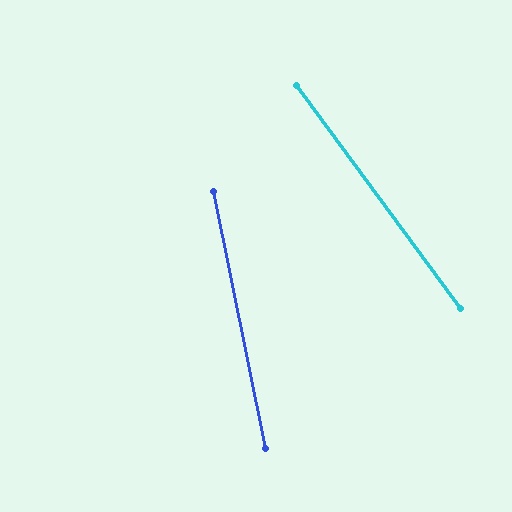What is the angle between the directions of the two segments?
Approximately 25 degrees.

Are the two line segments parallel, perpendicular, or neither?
Neither parallel nor perpendicular — they differ by about 25°.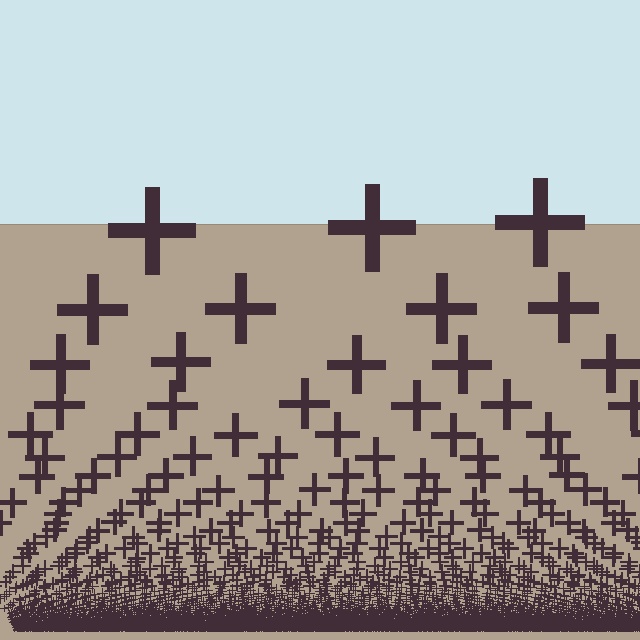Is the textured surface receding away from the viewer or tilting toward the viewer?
The surface appears to tilt toward the viewer. Texture elements get larger and sparser toward the top.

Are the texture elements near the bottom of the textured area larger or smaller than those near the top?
Smaller. The gradient is inverted — elements near the bottom are smaller and denser.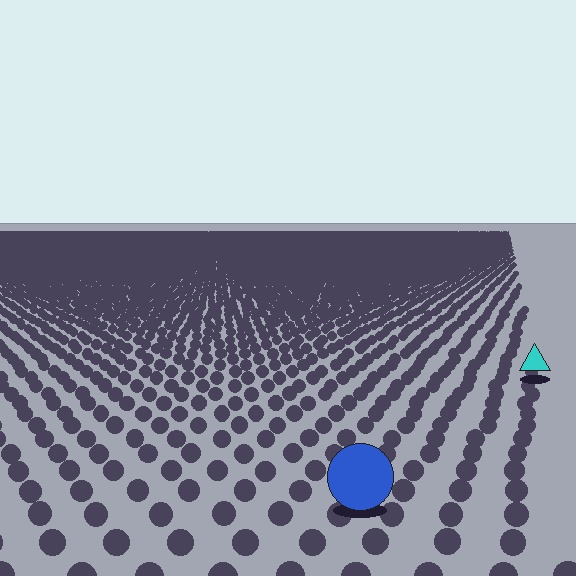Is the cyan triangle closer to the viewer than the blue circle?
No. The blue circle is closer — you can tell from the texture gradient: the ground texture is coarser near it.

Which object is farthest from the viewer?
The cyan triangle is farthest from the viewer. It appears smaller and the ground texture around it is denser.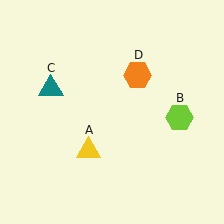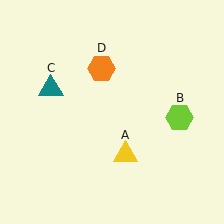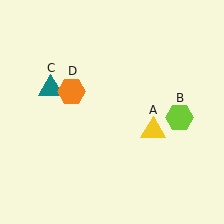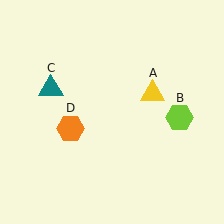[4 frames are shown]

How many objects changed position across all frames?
2 objects changed position: yellow triangle (object A), orange hexagon (object D).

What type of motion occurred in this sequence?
The yellow triangle (object A), orange hexagon (object D) rotated counterclockwise around the center of the scene.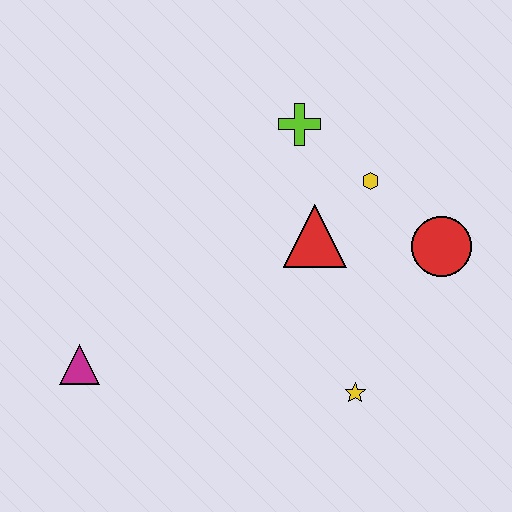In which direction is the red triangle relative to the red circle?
The red triangle is to the left of the red circle.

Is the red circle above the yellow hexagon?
No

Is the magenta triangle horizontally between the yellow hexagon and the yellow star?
No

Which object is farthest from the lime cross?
The magenta triangle is farthest from the lime cross.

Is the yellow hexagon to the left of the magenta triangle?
No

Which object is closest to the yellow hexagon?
The red triangle is closest to the yellow hexagon.